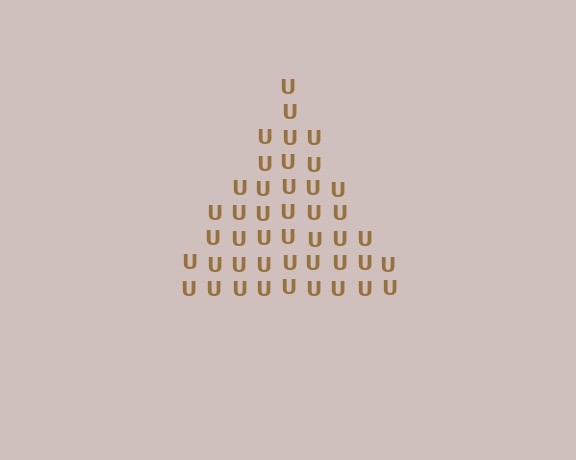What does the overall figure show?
The overall figure shows a triangle.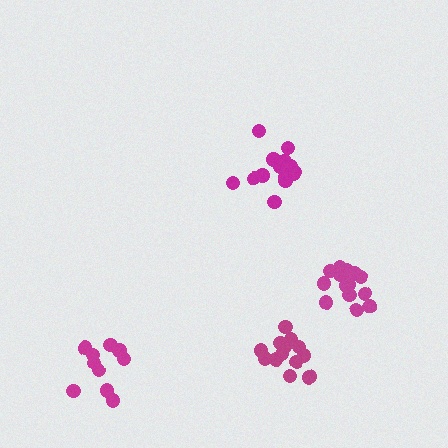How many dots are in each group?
Group 1: 15 dots, Group 2: 15 dots, Group 3: 13 dots, Group 4: 10 dots (53 total).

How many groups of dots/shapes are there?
There are 4 groups.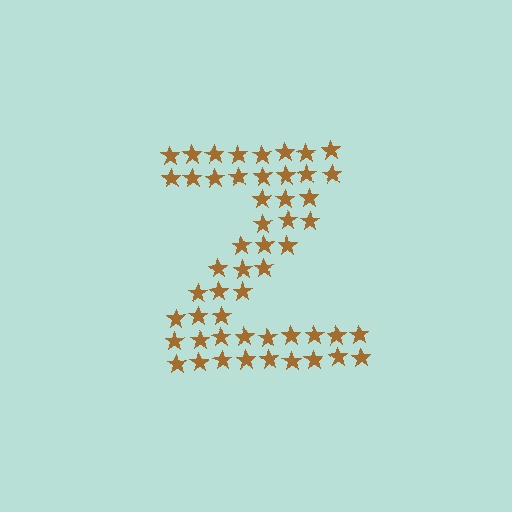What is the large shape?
The large shape is the letter Z.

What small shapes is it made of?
It is made of small stars.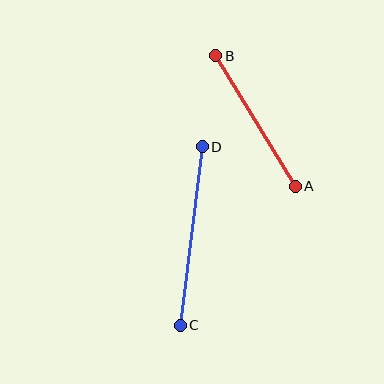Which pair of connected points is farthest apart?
Points C and D are farthest apart.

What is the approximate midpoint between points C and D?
The midpoint is at approximately (191, 236) pixels.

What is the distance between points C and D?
The distance is approximately 180 pixels.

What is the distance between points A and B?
The distance is approximately 153 pixels.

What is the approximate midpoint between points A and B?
The midpoint is at approximately (255, 121) pixels.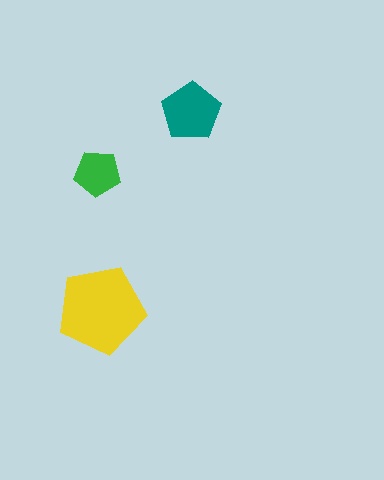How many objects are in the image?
There are 3 objects in the image.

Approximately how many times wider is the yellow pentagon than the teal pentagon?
About 1.5 times wider.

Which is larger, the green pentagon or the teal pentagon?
The teal one.